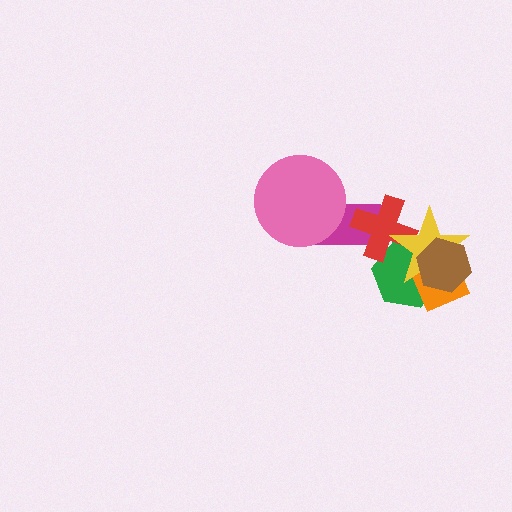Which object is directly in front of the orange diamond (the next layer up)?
The yellow star is directly in front of the orange diamond.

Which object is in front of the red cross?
The yellow star is in front of the red cross.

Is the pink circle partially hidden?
No, no other shape covers it.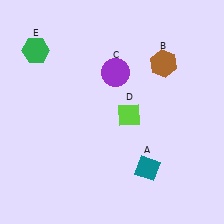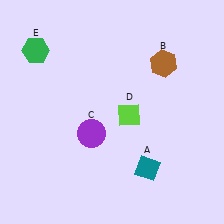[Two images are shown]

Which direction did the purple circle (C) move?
The purple circle (C) moved down.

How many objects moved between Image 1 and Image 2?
1 object moved between the two images.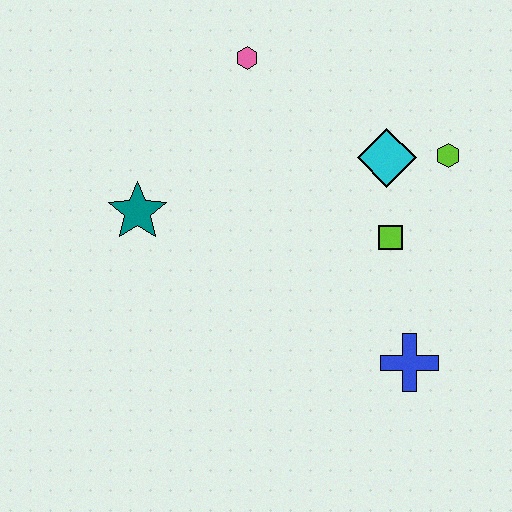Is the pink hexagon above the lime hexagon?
Yes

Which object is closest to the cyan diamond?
The lime hexagon is closest to the cyan diamond.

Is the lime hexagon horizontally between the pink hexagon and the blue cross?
No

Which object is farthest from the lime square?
The teal star is farthest from the lime square.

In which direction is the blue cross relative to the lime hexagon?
The blue cross is below the lime hexagon.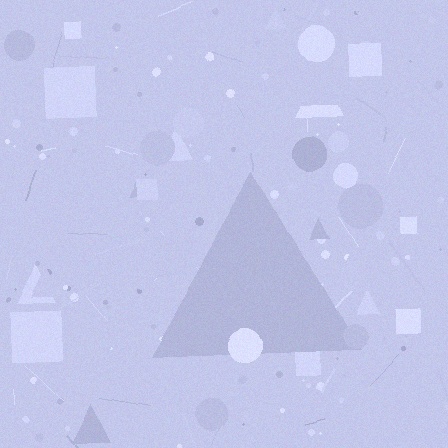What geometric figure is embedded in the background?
A triangle is embedded in the background.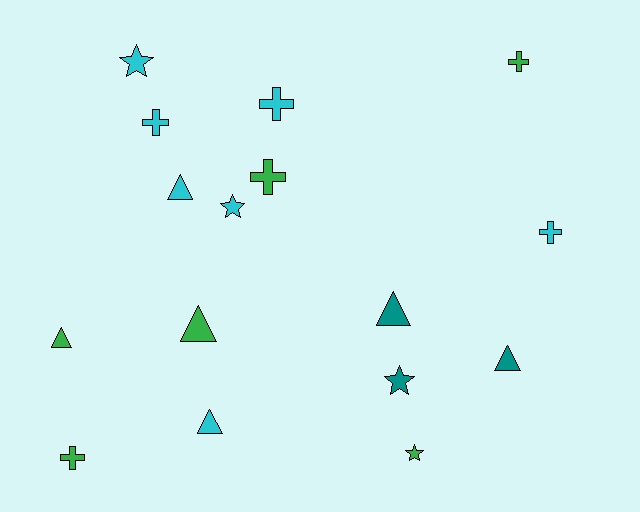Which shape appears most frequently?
Triangle, with 6 objects.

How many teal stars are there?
There is 1 teal star.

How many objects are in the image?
There are 16 objects.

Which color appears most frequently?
Cyan, with 7 objects.